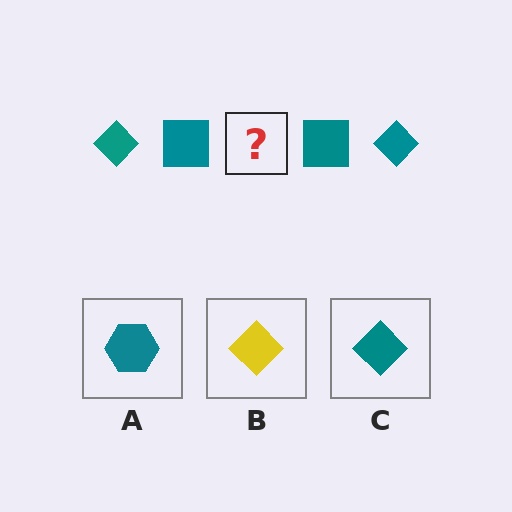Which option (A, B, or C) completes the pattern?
C.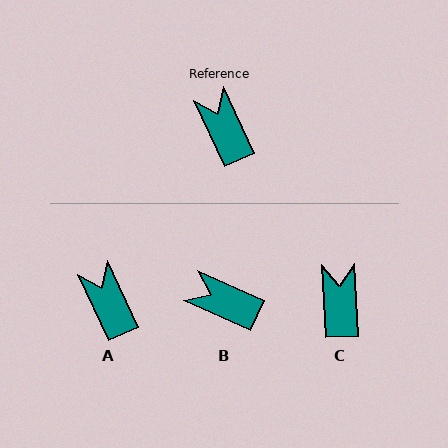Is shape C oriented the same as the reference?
No, it is off by about 22 degrees.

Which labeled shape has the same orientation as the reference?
A.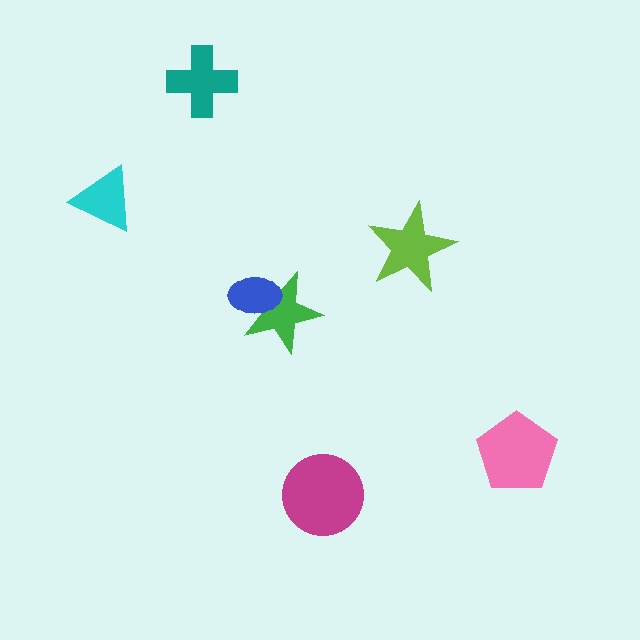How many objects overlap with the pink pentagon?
0 objects overlap with the pink pentagon.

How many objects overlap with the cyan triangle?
0 objects overlap with the cyan triangle.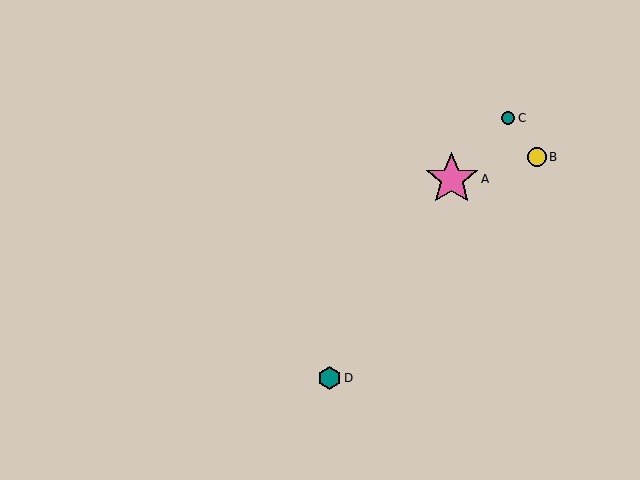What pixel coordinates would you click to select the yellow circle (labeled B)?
Click at (537, 157) to select the yellow circle B.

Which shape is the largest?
The pink star (labeled A) is the largest.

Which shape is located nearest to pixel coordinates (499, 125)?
The teal circle (labeled C) at (508, 118) is nearest to that location.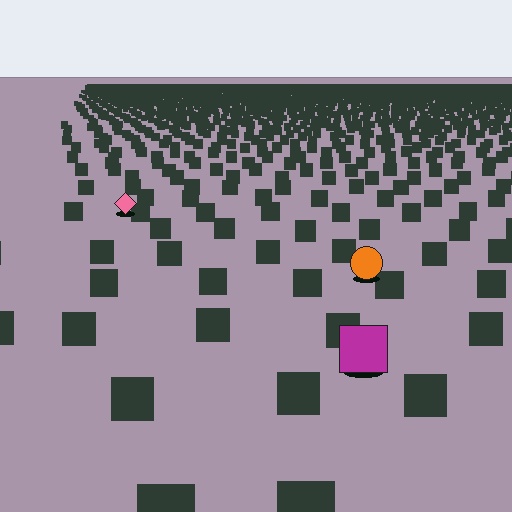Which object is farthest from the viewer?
The pink diamond is farthest from the viewer. It appears smaller and the ground texture around it is denser.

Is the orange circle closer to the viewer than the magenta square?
No. The magenta square is closer — you can tell from the texture gradient: the ground texture is coarser near it.